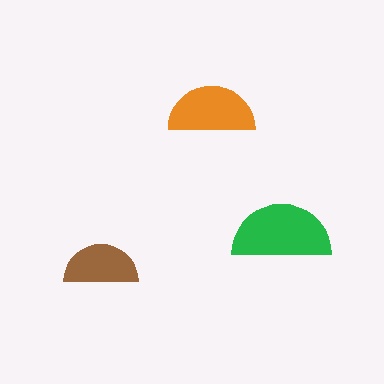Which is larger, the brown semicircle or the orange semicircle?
The orange one.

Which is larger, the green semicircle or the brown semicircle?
The green one.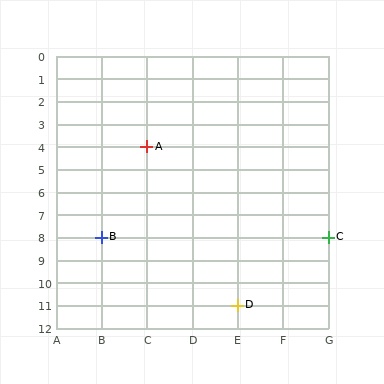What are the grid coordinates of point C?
Point C is at grid coordinates (G, 8).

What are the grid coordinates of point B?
Point B is at grid coordinates (B, 8).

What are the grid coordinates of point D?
Point D is at grid coordinates (E, 11).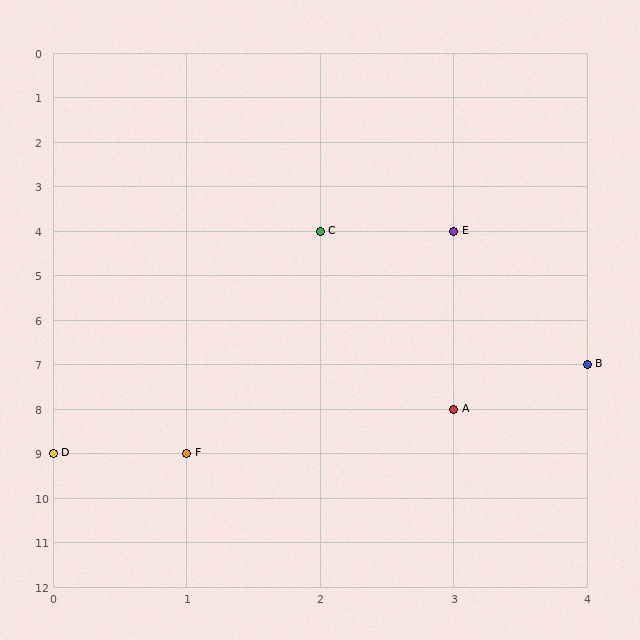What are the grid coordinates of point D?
Point D is at grid coordinates (0, 9).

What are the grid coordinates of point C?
Point C is at grid coordinates (2, 4).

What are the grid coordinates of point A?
Point A is at grid coordinates (3, 8).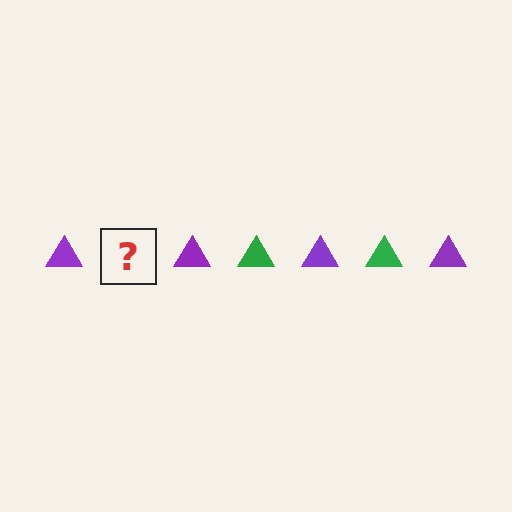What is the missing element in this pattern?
The missing element is a green triangle.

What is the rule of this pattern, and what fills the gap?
The rule is that the pattern cycles through purple, green triangles. The gap should be filled with a green triangle.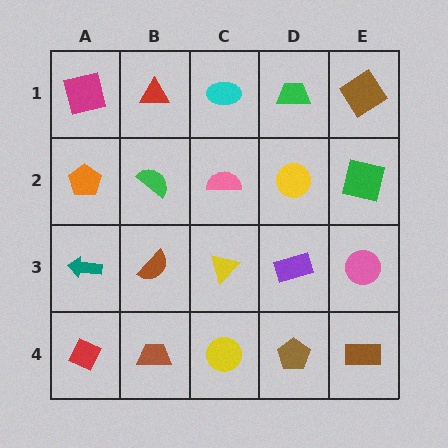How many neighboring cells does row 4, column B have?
3.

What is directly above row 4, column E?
A pink circle.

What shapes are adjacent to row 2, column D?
A green trapezoid (row 1, column D), a purple rectangle (row 3, column D), a pink semicircle (row 2, column C), a green square (row 2, column E).